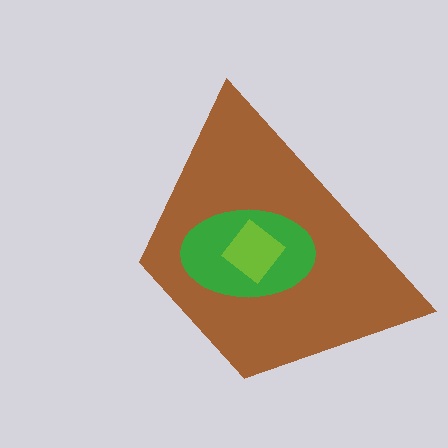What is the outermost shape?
The brown trapezoid.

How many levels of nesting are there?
3.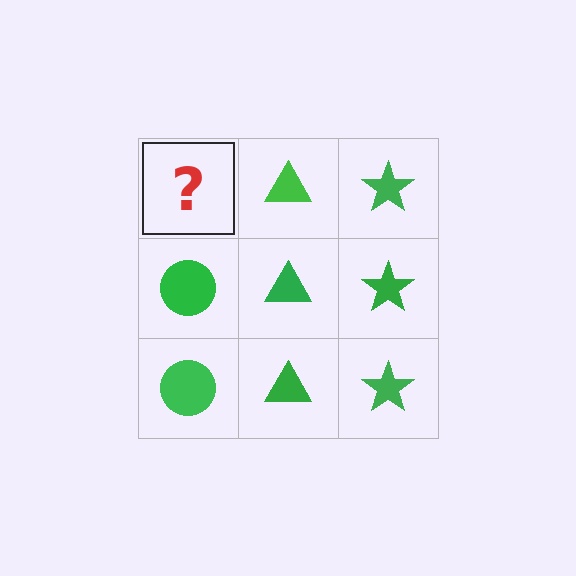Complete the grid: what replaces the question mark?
The question mark should be replaced with a green circle.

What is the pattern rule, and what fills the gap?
The rule is that each column has a consistent shape. The gap should be filled with a green circle.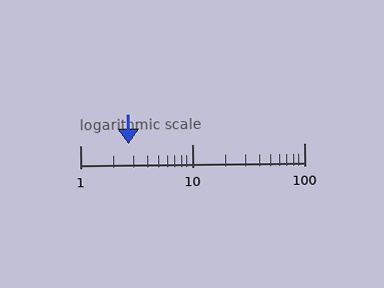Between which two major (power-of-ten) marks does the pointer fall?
The pointer is between 1 and 10.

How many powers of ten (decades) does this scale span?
The scale spans 2 decades, from 1 to 100.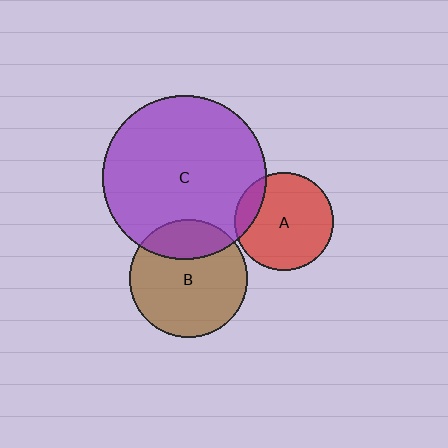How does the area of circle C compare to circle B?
Approximately 1.9 times.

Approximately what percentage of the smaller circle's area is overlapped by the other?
Approximately 25%.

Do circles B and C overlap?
Yes.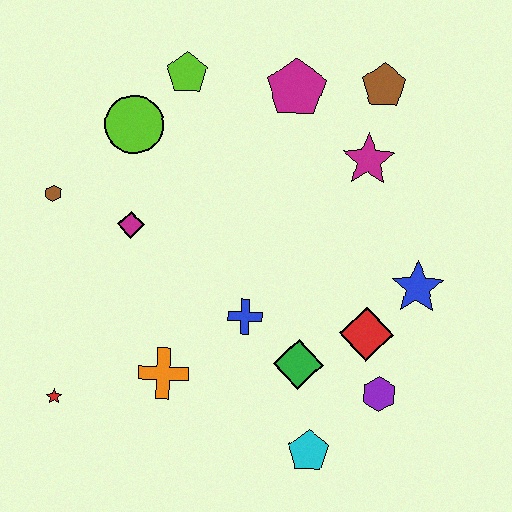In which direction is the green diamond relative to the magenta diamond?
The green diamond is to the right of the magenta diamond.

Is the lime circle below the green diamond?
No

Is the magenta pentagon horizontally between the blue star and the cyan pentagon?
No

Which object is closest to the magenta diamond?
The brown hexagon is closest to the magenta diamond.